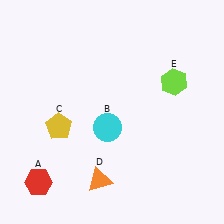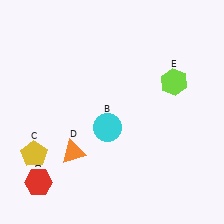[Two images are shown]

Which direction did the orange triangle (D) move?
The orange triangle (D) moved up.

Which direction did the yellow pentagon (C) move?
The yellow pentagon (C) moved down.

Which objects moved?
The objects that moved are: the yellow pentagon (C), the orange triangle (D).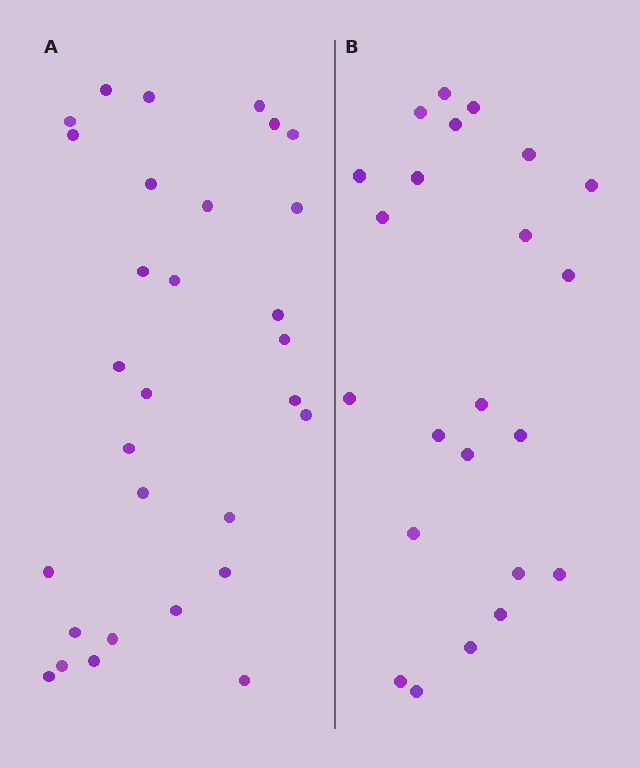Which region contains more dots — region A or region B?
Region A (the left region) has more dots.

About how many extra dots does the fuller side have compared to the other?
Region A has roughly 8 or so more dots than region B.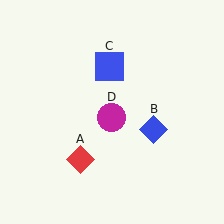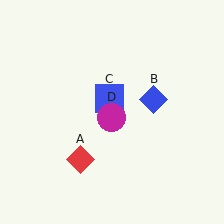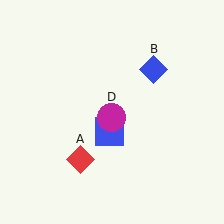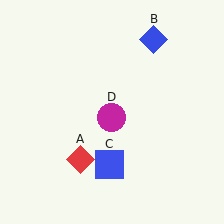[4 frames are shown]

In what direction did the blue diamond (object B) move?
The blue diamond (object B) moved up.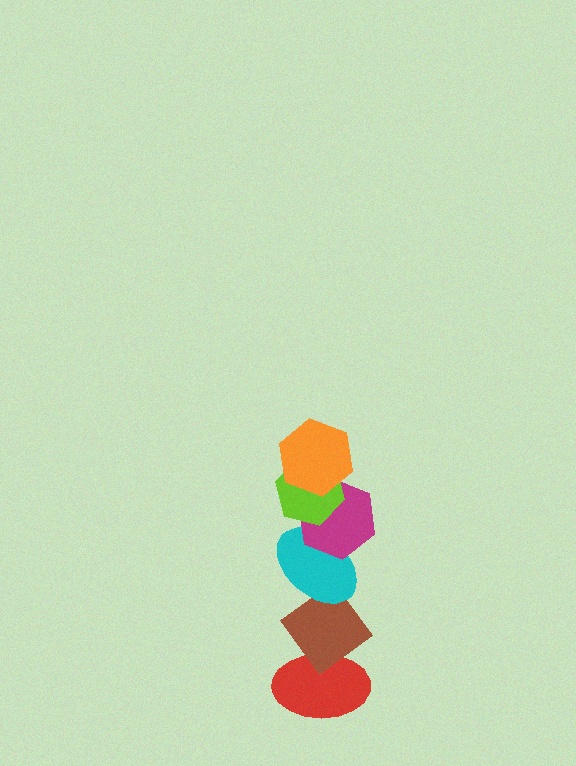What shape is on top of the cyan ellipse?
The magenta hexagon is on top of the cyan ellipse.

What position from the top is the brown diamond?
The brown diamond is 5th from the top.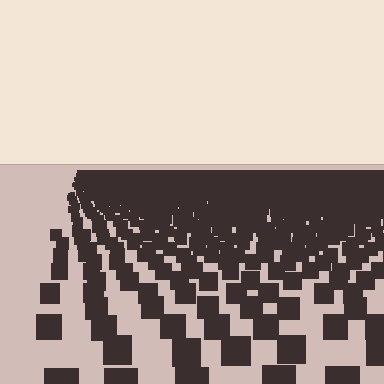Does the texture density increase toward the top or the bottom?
Density increases toward the top.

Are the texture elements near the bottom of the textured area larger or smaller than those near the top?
Larger. Near the bottom, elements are closer to the viewer and appear at a bigger on-screen size.